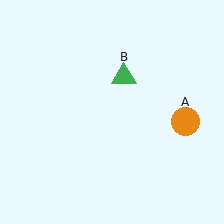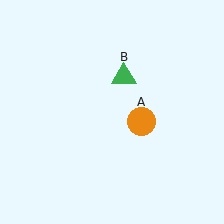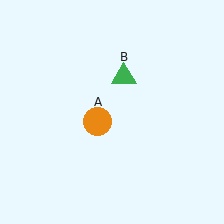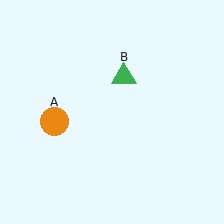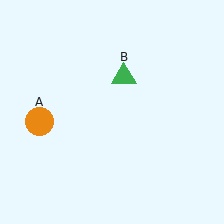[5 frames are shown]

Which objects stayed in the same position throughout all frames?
Green triangle (object B) remained stationary.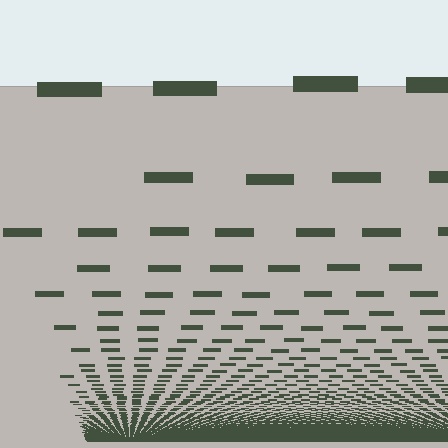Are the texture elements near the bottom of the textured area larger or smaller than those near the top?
Smaller. The gradient is inverted — elements near the bottom are smaller and denser.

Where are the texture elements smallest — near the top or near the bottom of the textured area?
Near the bottom.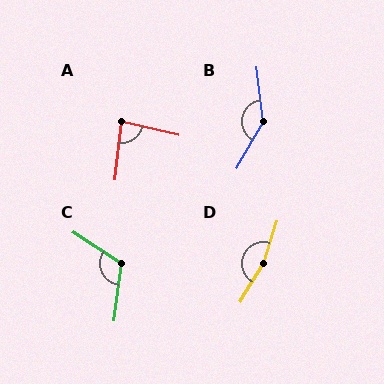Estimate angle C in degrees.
Approximately 116 degrees.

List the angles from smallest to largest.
A (83°), C (116°), B (144°), D (166°).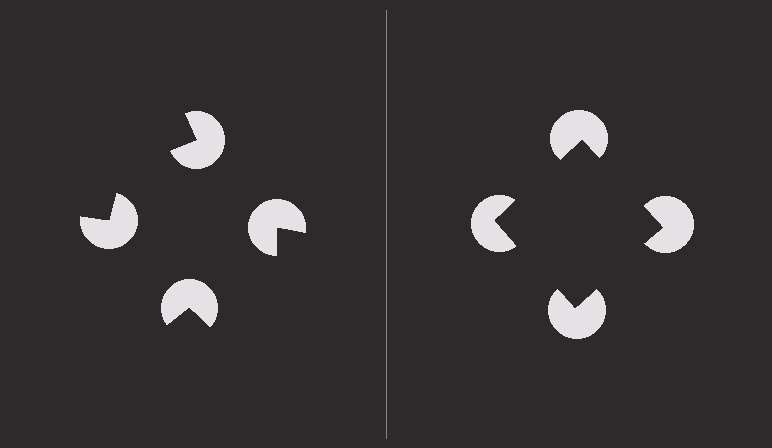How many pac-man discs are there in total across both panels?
8 — 4 on each side.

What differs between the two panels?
The pac-man discs are positioned identically on both sides; only the wedge orientations differ. On the right they align to a square; on the left they are misaligned.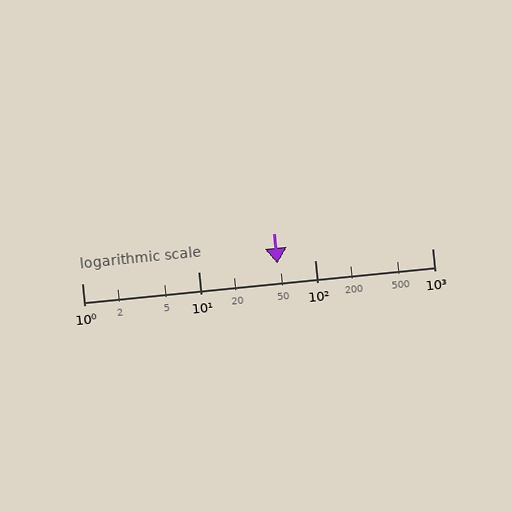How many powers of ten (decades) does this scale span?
The scale spans 3 decades, from 1 to 1000.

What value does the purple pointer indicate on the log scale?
The pointer indicates approximately 47.